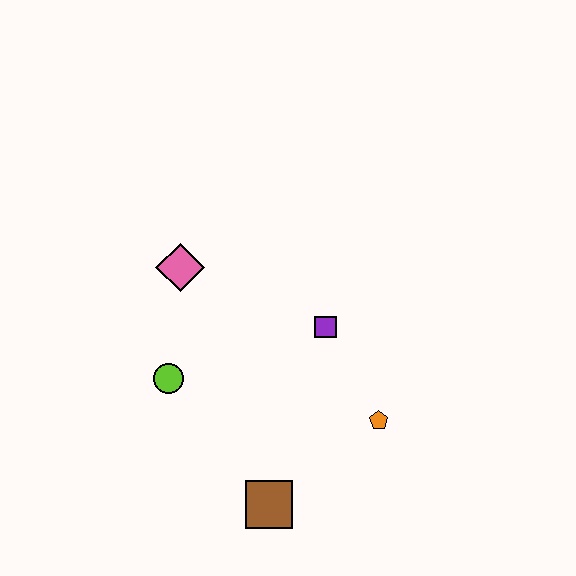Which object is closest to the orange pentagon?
The purple square is closest to the orange pentagon.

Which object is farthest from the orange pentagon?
The pink diamond is farthest from the orange pentagon.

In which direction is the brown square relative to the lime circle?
The brown square is below the lime circle.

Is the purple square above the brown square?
Yes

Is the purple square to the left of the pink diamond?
No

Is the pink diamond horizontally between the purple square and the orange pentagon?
No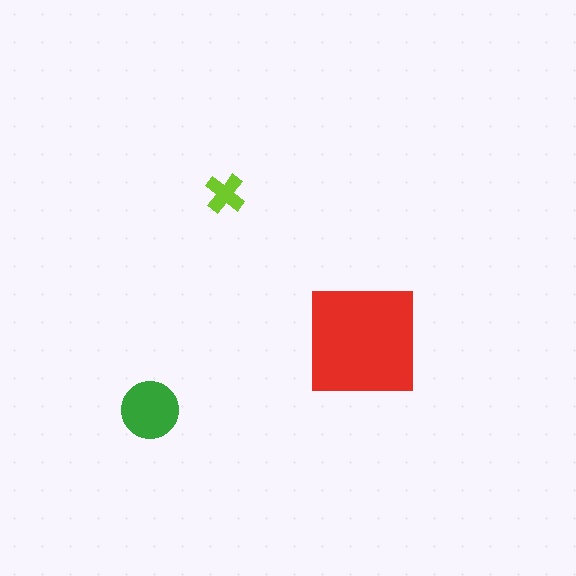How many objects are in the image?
There are 3 objects in the image.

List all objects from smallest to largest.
The lime cross, the green circle, the red square.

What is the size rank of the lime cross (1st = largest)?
3rd.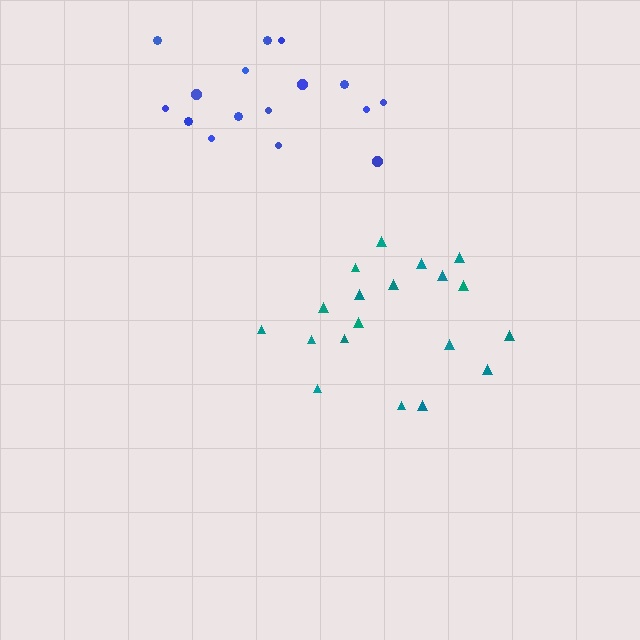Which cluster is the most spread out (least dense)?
Blue.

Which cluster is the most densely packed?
Teal.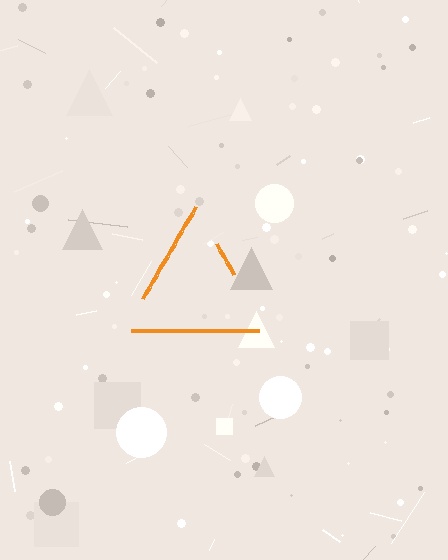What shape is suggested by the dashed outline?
The dashed outline suggests a triangle.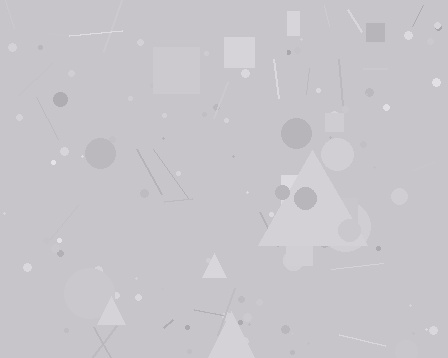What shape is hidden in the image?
A triangle is hidden in the image.